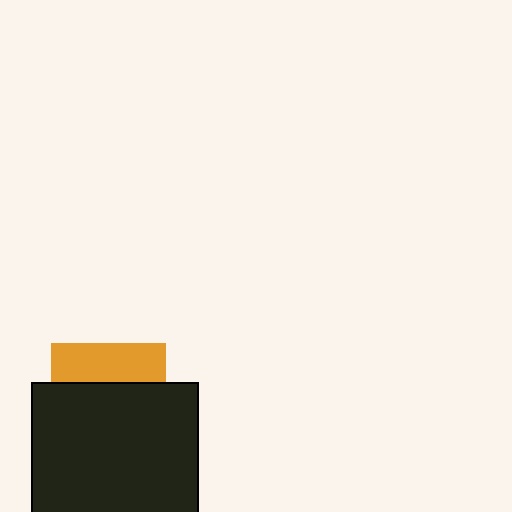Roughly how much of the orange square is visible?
A small part of it is visible (roughly 33%).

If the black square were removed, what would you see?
You would see the complete orange square.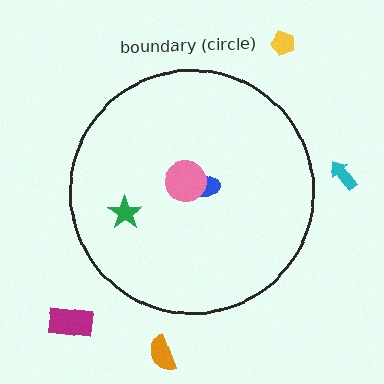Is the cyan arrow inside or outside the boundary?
Outside.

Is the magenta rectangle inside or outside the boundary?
Outside.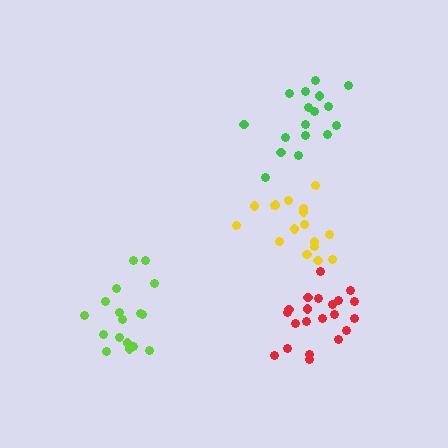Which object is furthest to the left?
The lime cluster is leftmost.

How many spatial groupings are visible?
There are 4 spatial groupings.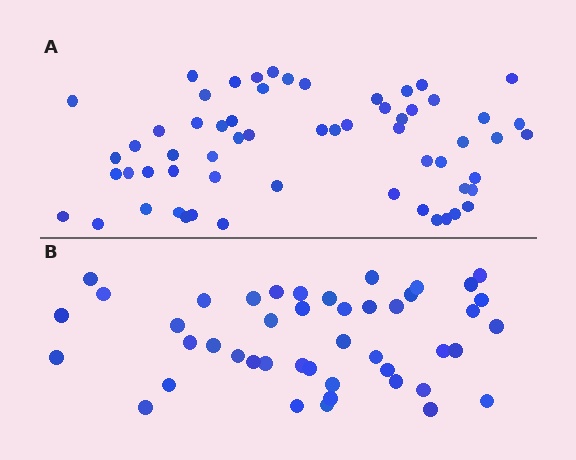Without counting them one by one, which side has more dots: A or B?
Region A (the top region) has more dots.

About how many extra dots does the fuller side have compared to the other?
Region A has approximately 15 more dots than region B.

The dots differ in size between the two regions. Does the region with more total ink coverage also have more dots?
No. Region B has more total ink coverage because its dots are larger, but region A actually contains more individual dots. Total area can be misleading — the number of items is what matters here.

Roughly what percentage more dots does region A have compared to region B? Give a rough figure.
About 35% more.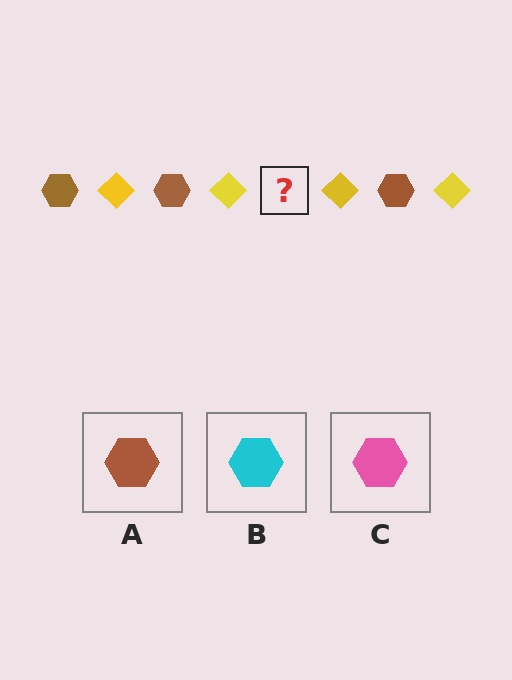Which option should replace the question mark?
Option A.